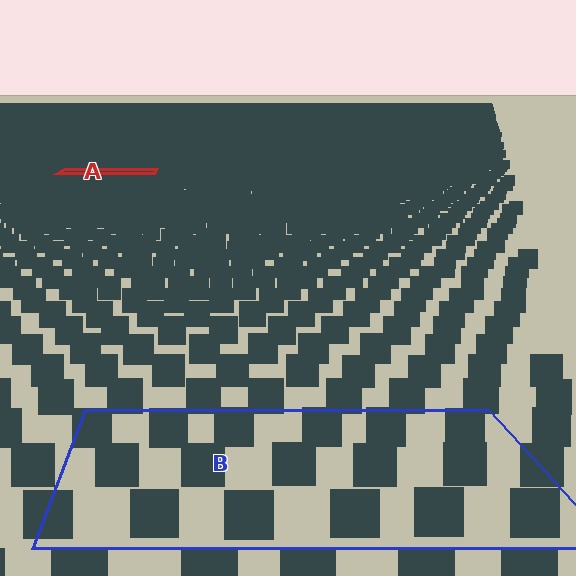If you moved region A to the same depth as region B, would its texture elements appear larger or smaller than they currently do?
They would appear larger. At a closer depth, the same texture elements are projected at a bigger on-screen size.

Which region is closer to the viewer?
Region B is closer. The texture elements there are larger and more spread out.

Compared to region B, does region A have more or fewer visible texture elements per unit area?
Region A has more texture elements per unit area — they are packed more densely because it is farther away.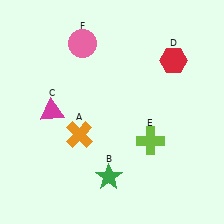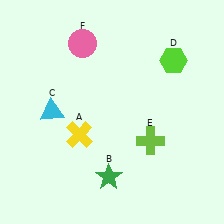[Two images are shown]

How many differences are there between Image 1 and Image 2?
There are 3 differences between the two images.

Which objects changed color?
A changed from orange to yellow. C changed from magenta to cyan. D changed from red to lime.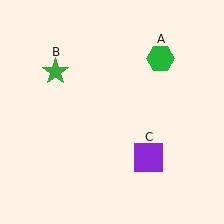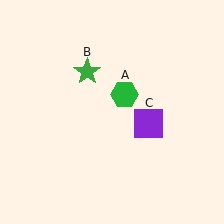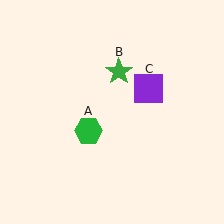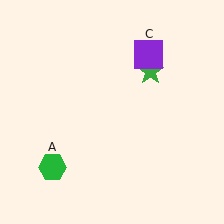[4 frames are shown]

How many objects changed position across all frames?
3 objects changed position: green hexagon (object A), green star (object B), purple square (object C).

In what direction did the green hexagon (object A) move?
The green hexagon (object A) moved down and to the left.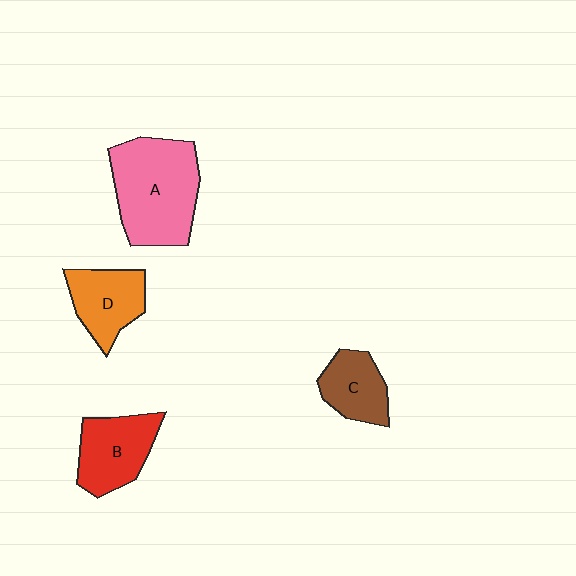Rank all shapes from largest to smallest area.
From largest to smallest: A (pink), B (red), D (orange), C (brown).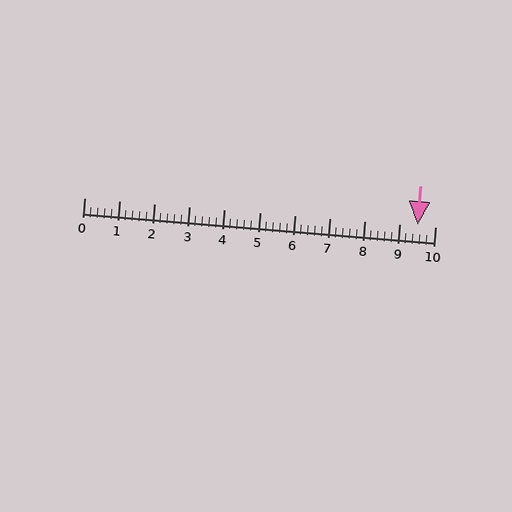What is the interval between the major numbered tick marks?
The major tick marks are spaced 1 units apart.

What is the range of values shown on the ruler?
The ruler shows values from 0 to 10.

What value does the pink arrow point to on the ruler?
The pink arrow points to approximately 9.5.